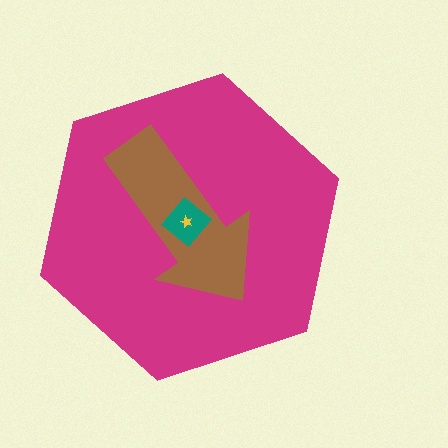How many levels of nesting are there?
4.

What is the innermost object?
The yellow star.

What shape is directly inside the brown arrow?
The teal diamond.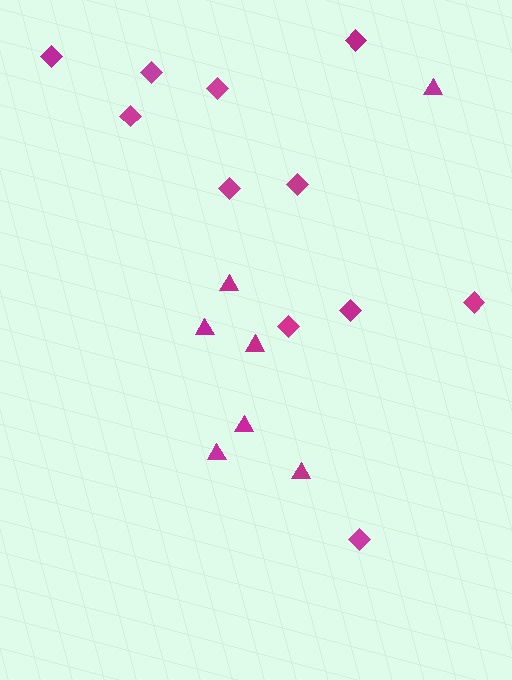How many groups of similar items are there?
There are 2 groups: one group of triangles (7) and one group of diamonds (11).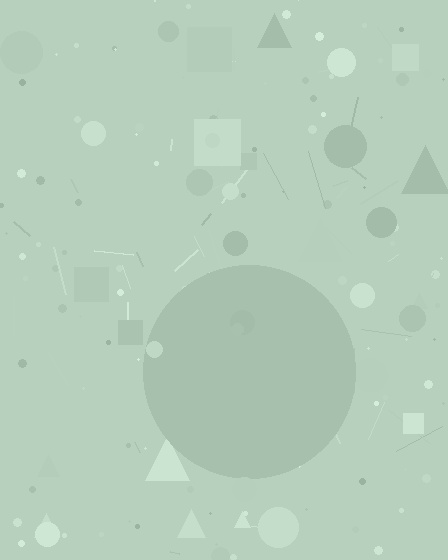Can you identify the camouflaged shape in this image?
The camouflaged shape is a circle.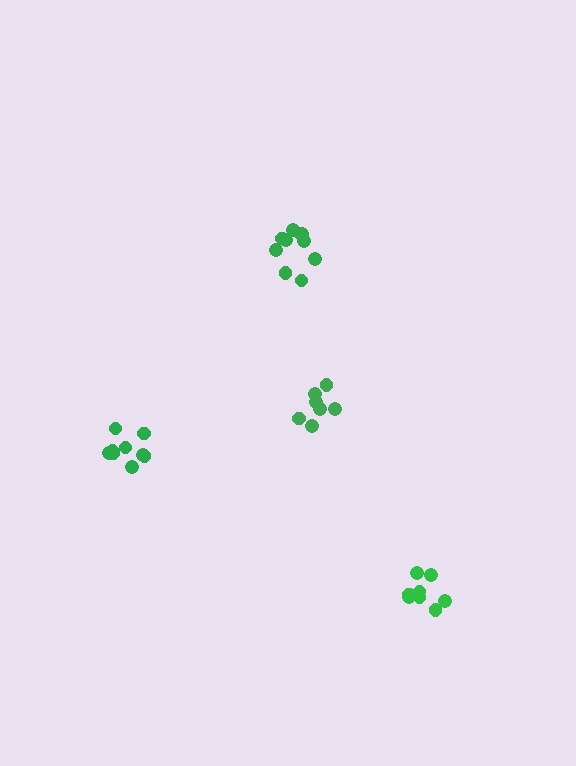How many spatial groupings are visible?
There are 4 spatial groupings.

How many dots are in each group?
Group 1: 10 dots, Group 2: 9 dots, Group 3: 8 dots, Group 4: 7 dots (34 total).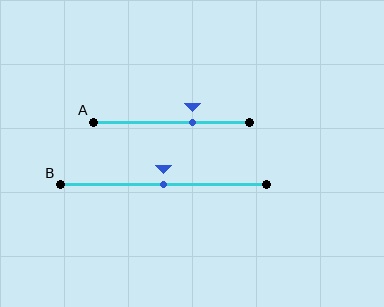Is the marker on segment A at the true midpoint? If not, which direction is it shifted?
No, the marker on segment A is shifted to the right by about 13% of the segment length.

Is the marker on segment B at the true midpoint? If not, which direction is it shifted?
Yes, the marker on segment B is at the true midpoint.